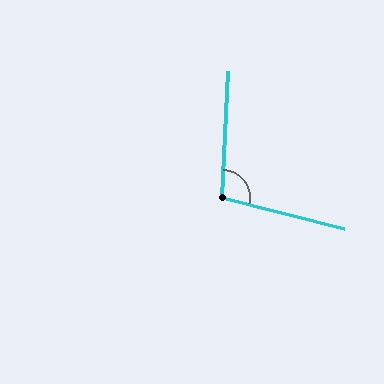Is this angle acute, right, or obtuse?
It is obtuse.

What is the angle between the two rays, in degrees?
Approximately 101 degrees.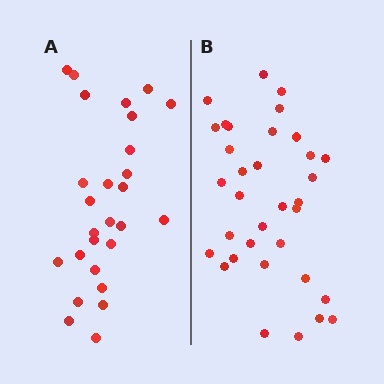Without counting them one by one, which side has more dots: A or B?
Region B (the right region) has more dots.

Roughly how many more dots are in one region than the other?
Region B has roughly 8 or so more dots than region A.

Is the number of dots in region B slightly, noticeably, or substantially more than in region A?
Region B has noticeably more, but not dramatically so. The ratio is roughly 1.3 to 1.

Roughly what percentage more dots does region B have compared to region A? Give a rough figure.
About 25% more.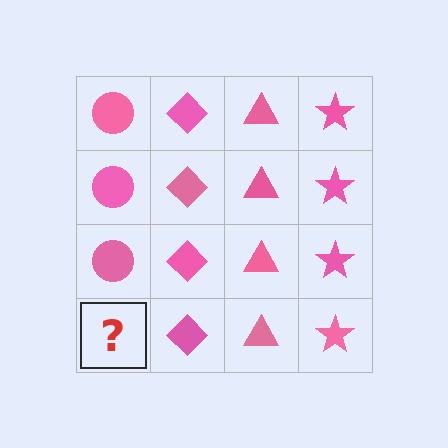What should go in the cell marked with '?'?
The missing cell should contain a pink circle.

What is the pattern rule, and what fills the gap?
The rule is that each column has a consistent shape. The gap should be filled with a pink circle.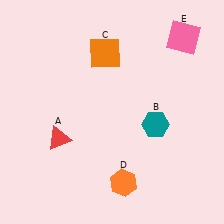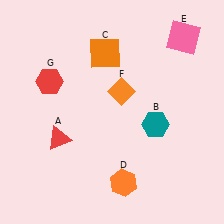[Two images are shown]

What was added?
An orange diamond (F), a red hexagon (G) were added in Image 2.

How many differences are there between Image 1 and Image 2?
There are 2 differences between the two images.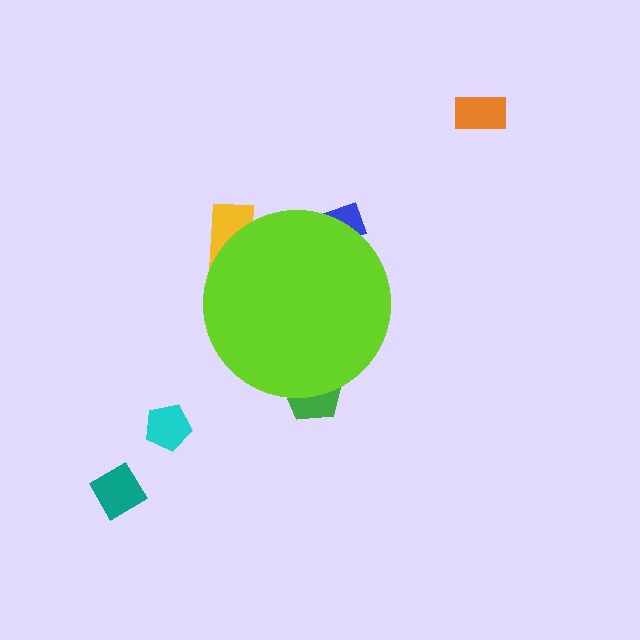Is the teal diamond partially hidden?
No, the teal diamond is fully visible.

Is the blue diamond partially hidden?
Yes, the blue diamond is partially hidden behind the lime circle.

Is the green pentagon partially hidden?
Yes, the green pentagon is partially hidden behind the lime circle.